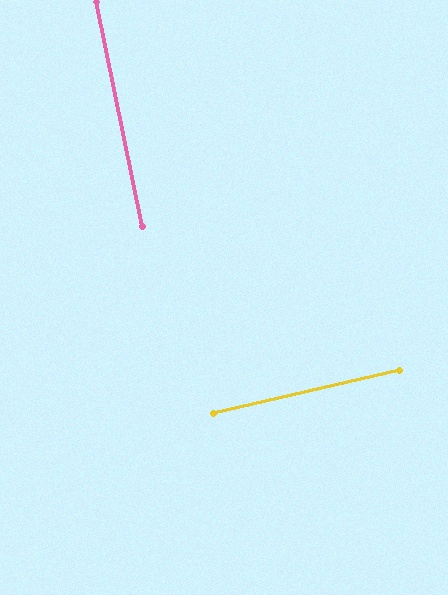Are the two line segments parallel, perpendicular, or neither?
Perpendicular — they meet at approximately 88°.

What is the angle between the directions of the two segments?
Approximately 88 degrees.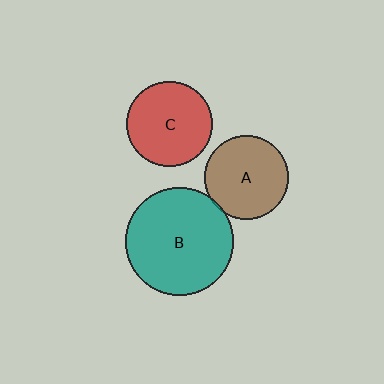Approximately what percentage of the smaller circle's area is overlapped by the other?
Approximately 5%.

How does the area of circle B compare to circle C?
Approximately 1.6 times.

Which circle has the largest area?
Circle B (teal).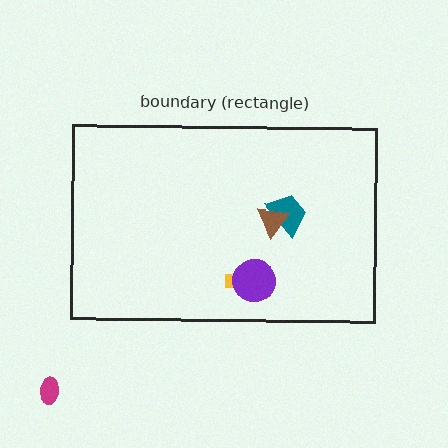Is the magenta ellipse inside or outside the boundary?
Outside.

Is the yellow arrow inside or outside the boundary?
Inside.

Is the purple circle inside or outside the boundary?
Inside.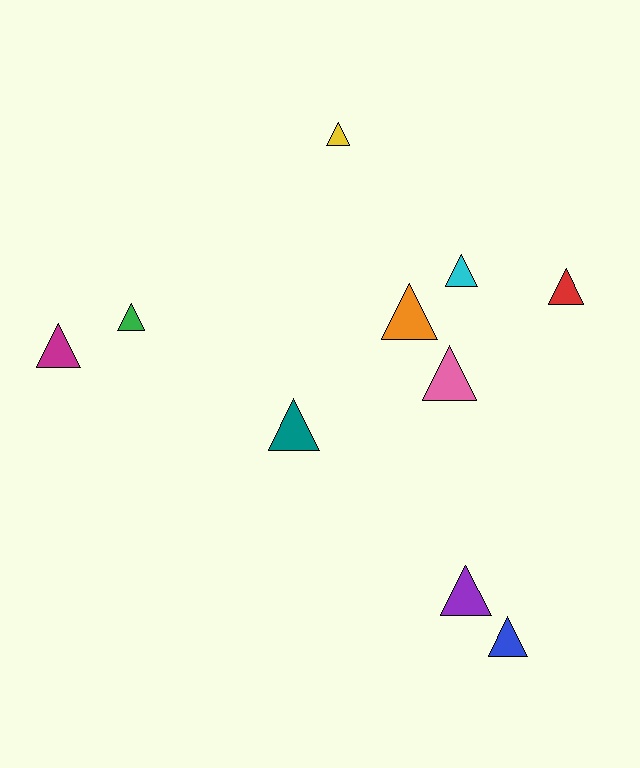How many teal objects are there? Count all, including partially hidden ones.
There is 1 teal object.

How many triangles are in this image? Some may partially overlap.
There are 10 triangles.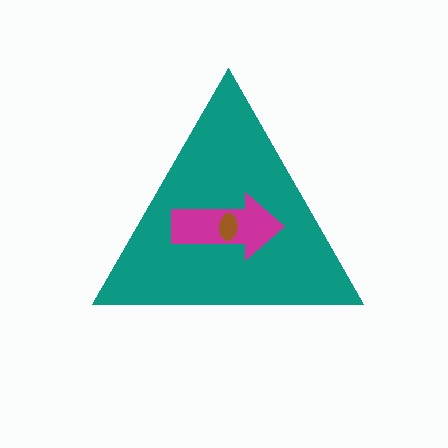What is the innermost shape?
The brown ellipse.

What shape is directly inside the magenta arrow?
The brown ellipse.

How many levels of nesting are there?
3.